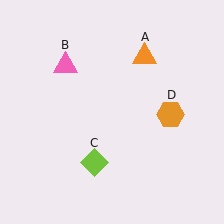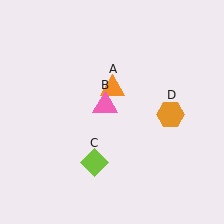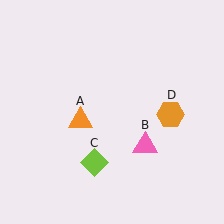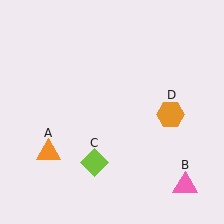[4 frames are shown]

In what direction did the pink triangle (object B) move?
The pink triangle (object B) moved down and to the right.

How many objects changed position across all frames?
2 objects changed position: orange triangle (object A), pink triangle (object B).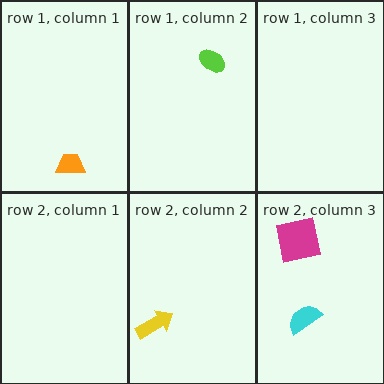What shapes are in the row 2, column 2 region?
The yellow arrow.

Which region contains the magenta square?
The row 2, column 3 region.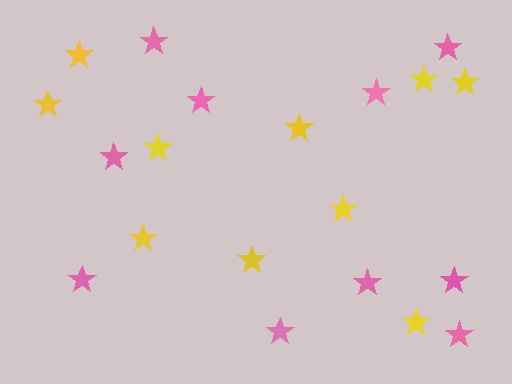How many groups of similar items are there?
There are 2 groups: one group of pink stars (10) and one group of yellow stars (10).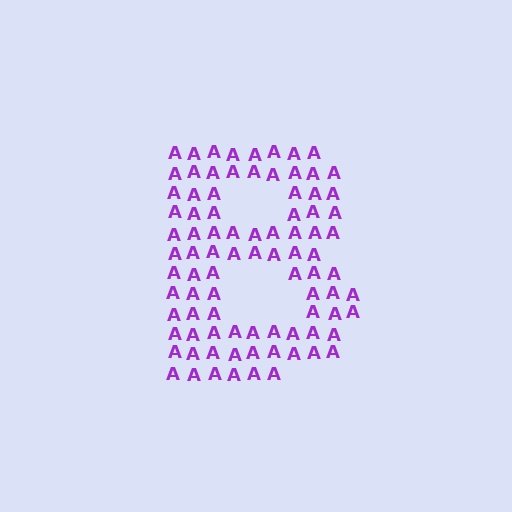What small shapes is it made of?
It is made of small letter A's.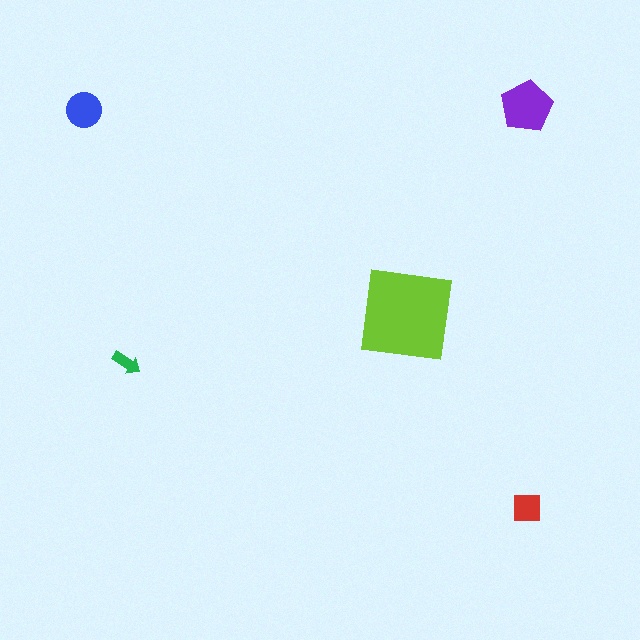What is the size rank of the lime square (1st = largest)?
1st.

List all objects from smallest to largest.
The green arrow, the red square, the blue circle, the purple pentagon, the lime square.